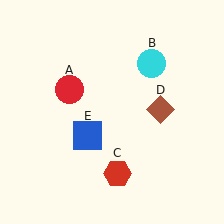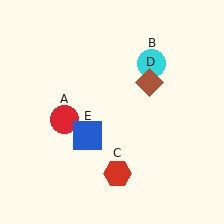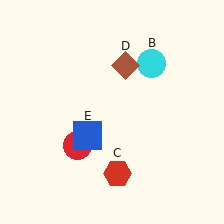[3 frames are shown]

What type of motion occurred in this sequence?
The red circle (object A), brown diamond (object D) rotated counterclockwise around the center of the scene.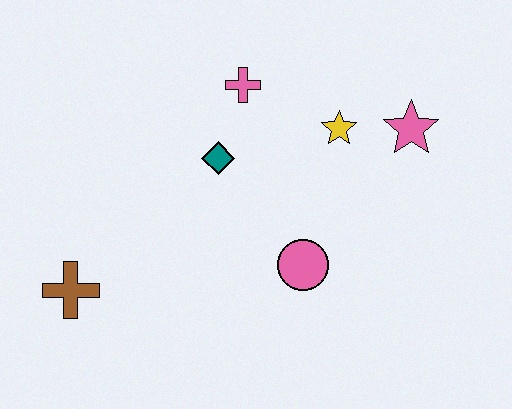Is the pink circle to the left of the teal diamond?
No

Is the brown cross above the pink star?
No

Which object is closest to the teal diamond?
The pink cross is closest to the teal diamond.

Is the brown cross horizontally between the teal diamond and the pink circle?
No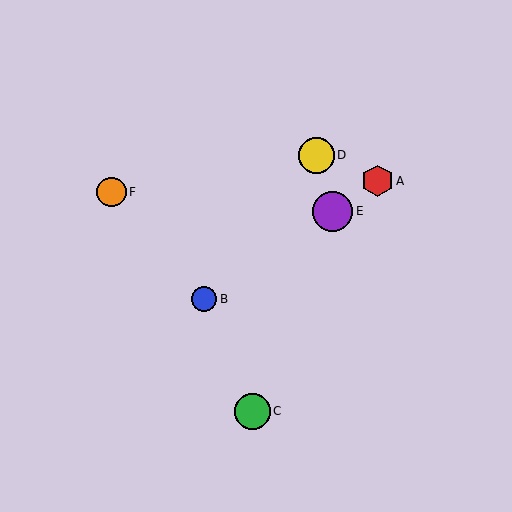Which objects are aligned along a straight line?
Objects A, B, E are aligned along a straight line.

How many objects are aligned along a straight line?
3 objects (A, B, E) are aligned along a straight line.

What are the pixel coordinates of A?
Object A is at (378, 181).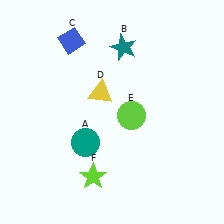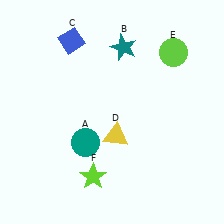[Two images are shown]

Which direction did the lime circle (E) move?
The lime circle (E) moved up.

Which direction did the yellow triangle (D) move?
The yellow triangle (D) moved down.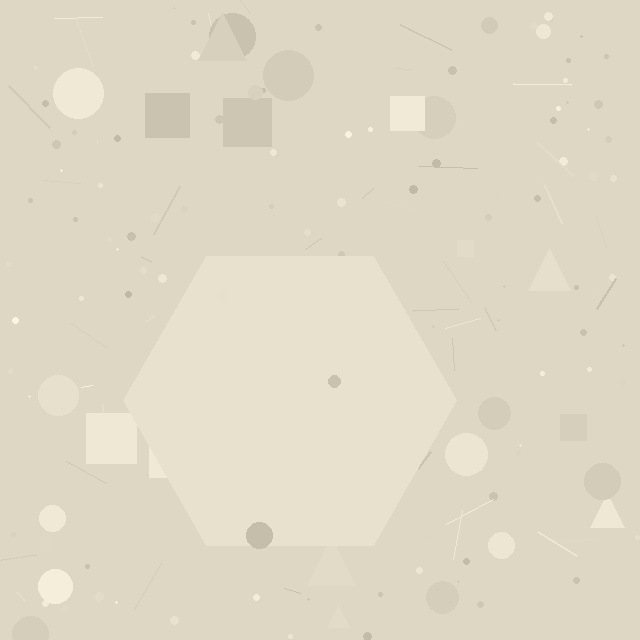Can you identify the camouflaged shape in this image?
The camouflaged shape is a hexagon.